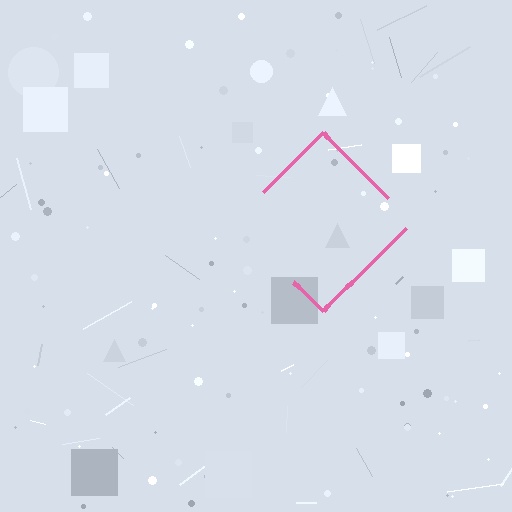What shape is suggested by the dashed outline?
The dashed outline suggests a diamond.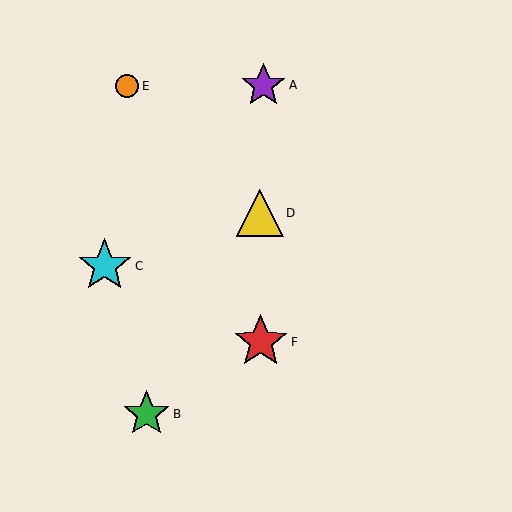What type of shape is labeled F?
Shape F is a red star.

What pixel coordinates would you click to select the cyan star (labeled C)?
Click at (105, 266) to select the cyan star C.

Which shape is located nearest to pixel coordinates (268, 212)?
The yellow triangle (labeled D) at (260, 213) is nearest to that location.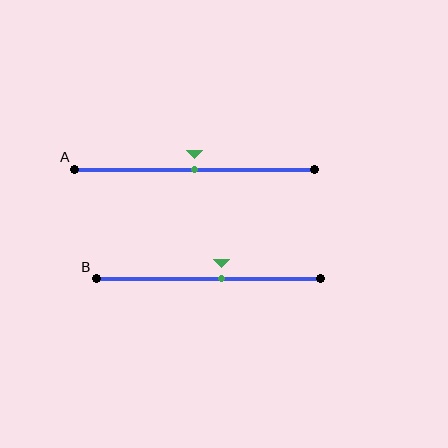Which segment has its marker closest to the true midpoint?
Segment A has its marker closest to the true midpoint.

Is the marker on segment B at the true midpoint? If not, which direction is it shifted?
No, the marker on segment B is shifted to the right by about 6% of the segment length.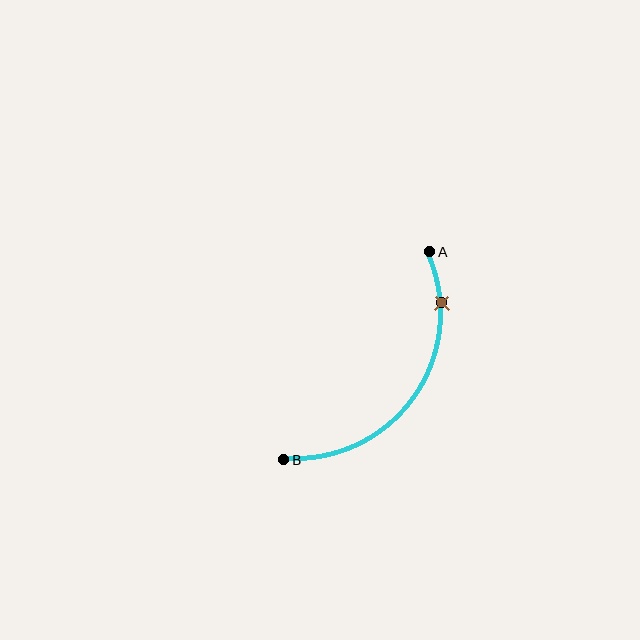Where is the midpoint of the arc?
The arc midpoint is the point on the curve farthest from the straight line joining A and B. It sits below and to the right of that line.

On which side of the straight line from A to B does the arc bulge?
The arc bulges below and to the right of the straight line connecting A and B.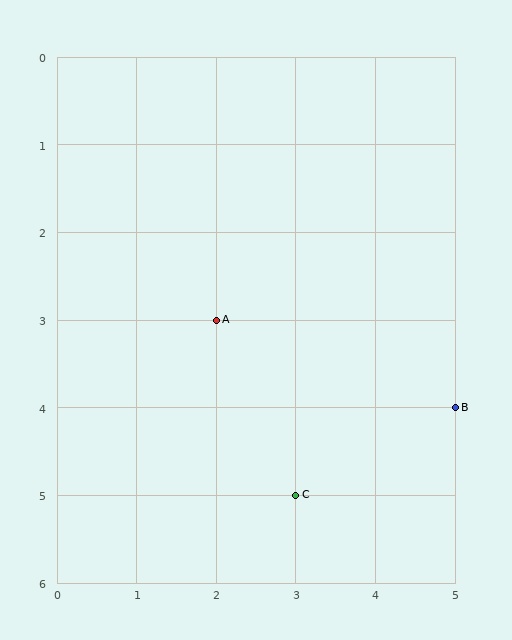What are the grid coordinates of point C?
Point C is at grid coordinates (3, 5).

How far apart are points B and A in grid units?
Points B and A are 3 columns and 1 row apart (about 3.2 grid units diagonally).